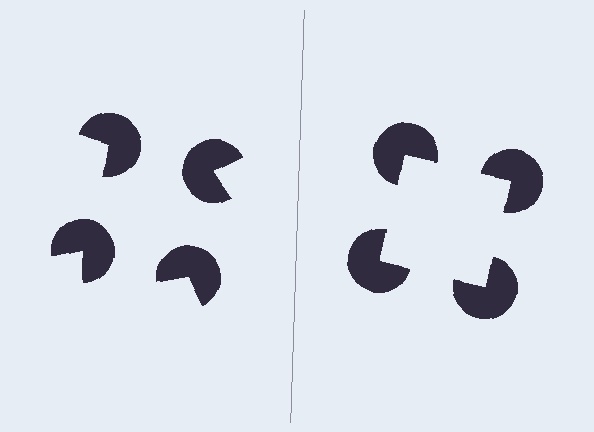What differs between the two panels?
The pac-man discs are positioned identically on both sides; only the wedge orientations differ. On the right they align to a square; on the left they are misaligned.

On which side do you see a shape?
An illusory square appears on the right side. On the left side the wedge cuts are rotated, so no coherent shape forms.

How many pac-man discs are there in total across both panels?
8 — 4 on each side.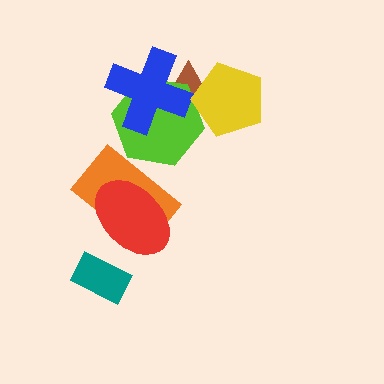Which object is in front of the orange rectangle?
The red ellipse is in front of the orange rectangle.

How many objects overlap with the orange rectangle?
2 objects overlap with the orange rectangle.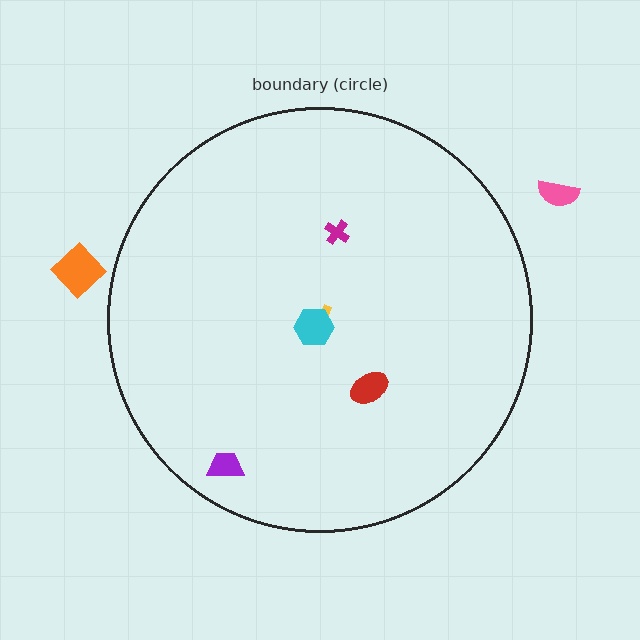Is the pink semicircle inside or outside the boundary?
Outside.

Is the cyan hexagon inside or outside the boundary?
Inside.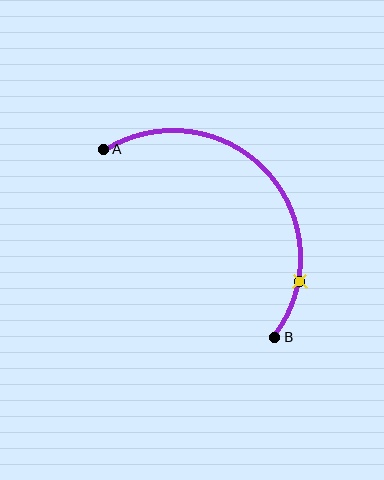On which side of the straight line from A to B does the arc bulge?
The arc bulges above and to the right of the straight line connecting A and B.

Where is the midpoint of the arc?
The arc midpoint is the point on the curve farthest from the straight line joining A and B. It sits above and to the right of that line.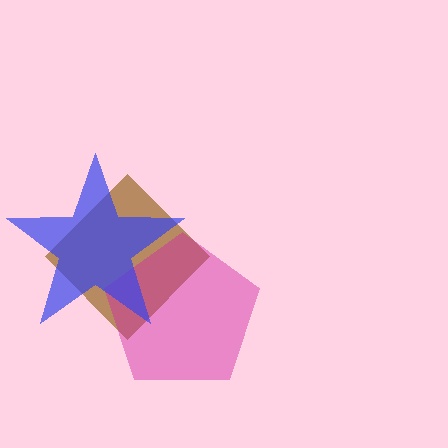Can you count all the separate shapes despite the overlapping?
Yes, there are 3 separate shapes.